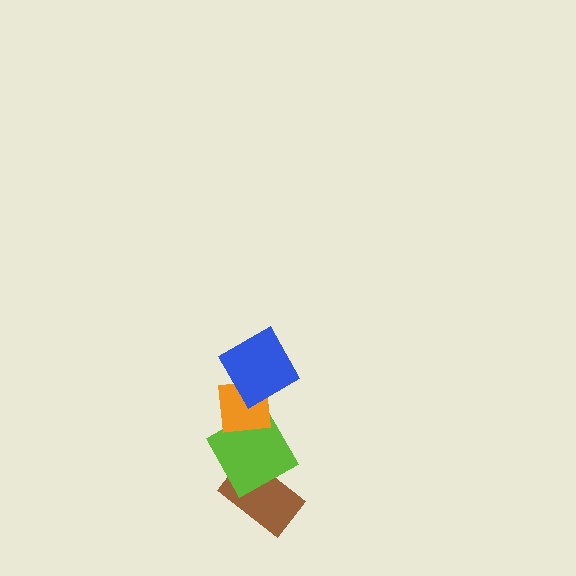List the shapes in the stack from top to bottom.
From top to bottom: the blue diamond, the orange square, the lime square, the brown rectangle.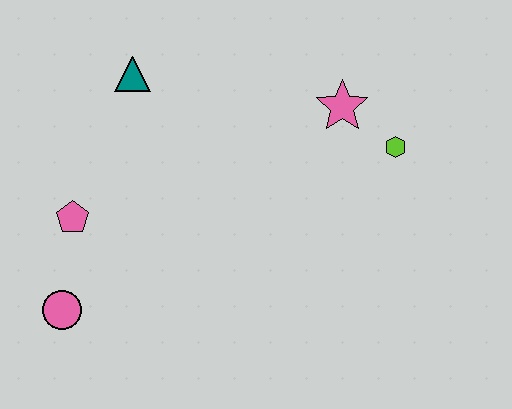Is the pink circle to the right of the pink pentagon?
No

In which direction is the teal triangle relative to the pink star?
The teal triangle is to the left of the pink star.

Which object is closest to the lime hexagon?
The pink star is closest to the lime hexagon.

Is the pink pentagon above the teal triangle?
No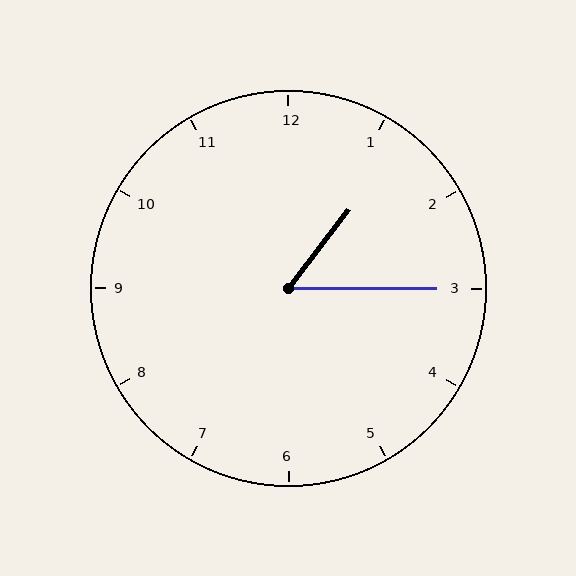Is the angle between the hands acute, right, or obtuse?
It is acute.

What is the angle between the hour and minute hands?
Approximately 52 degrees.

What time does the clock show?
1:15.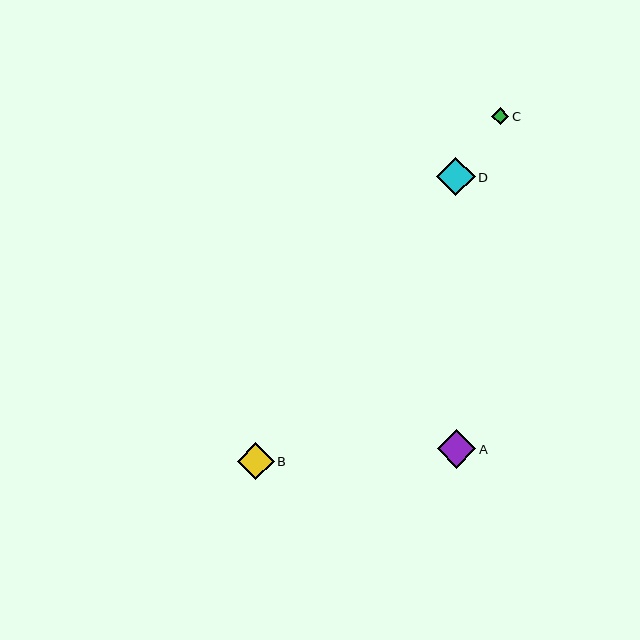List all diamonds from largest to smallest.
From largest to smallest: A, D, B, C.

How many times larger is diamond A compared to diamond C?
Diamond A is approximately 2.3 times the size of diamond C.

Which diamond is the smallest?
Diamond C is the smallest with a size of approximately 17 pixels.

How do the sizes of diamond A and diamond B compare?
Diamond A and diamond B are approximately the same size.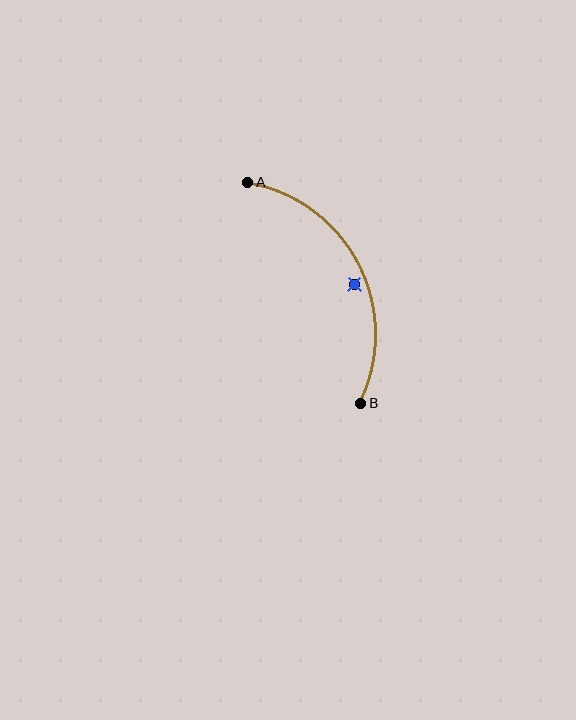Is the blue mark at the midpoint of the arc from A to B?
No — the blue mark does not lie on the arc at all. It sits slightly inside the curve.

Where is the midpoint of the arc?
The arc midpoint is the point on the curve farthest from the straight line joining A and B. It sits to the right of that line.